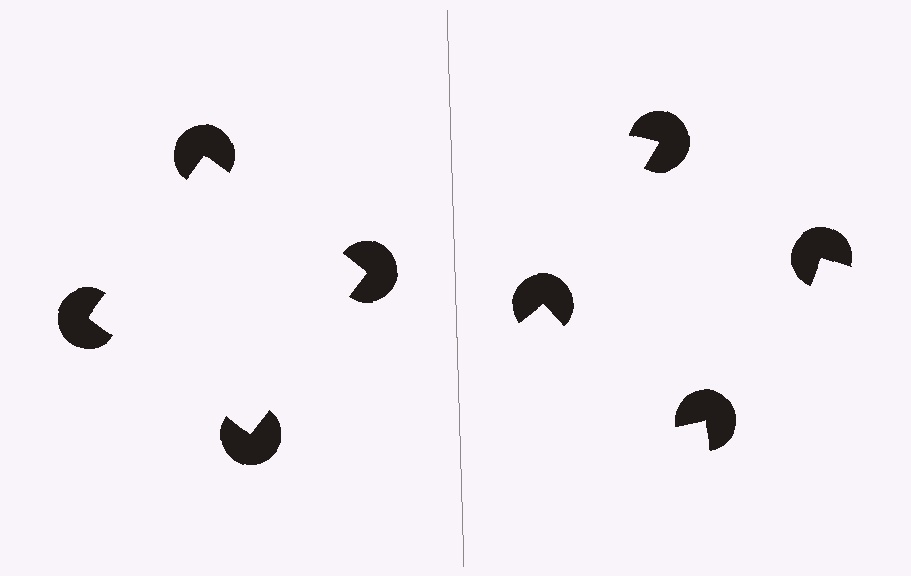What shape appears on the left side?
An illusory square.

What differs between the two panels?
The pac-man discs are positioned identically on both sides; only the wedge orientations differ. On the left they align to a square; on the right they are misaligned.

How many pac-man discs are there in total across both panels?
8 — 4 on each side.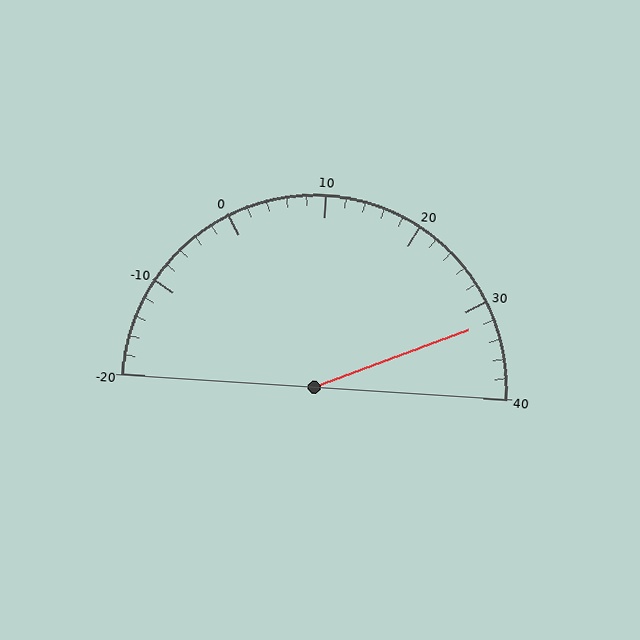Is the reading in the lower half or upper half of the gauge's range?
The reading is in the upper half of the range (-20 to 40).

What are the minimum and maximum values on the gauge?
The gauge ranges from -20 to 40.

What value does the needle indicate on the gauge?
The needle indicates approximately 32.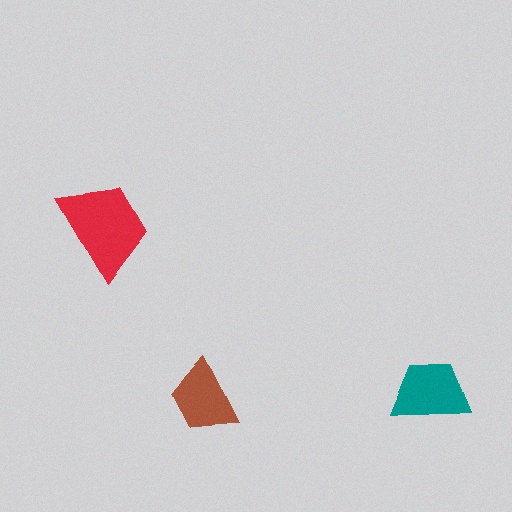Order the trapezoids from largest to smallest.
the red one, the teal one, the brown one.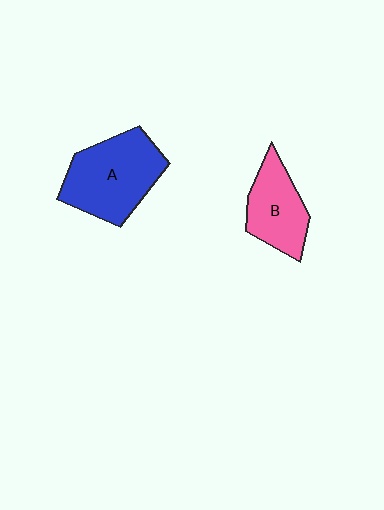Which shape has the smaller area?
Shape B (pink).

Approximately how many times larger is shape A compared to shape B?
Approximately 1.5 times.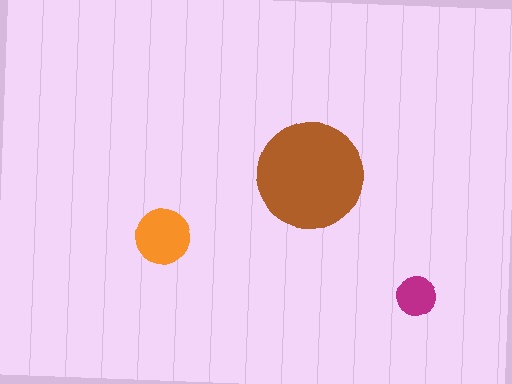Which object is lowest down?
The magenta circle is bottommost.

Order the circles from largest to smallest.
the brown one, the orange one, the magenta one.